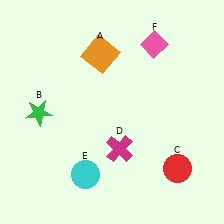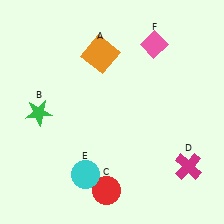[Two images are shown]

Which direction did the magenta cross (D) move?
The magenta cross (D) moved right.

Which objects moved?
The objects that moved are: the red circle (C), the magenta cross (D).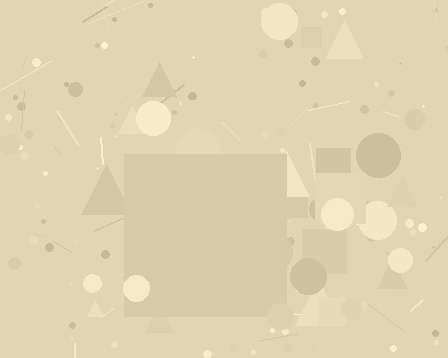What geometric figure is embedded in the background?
A square is embedded in the background.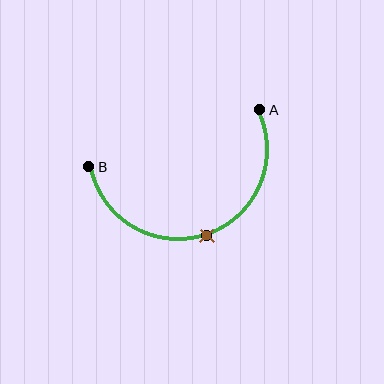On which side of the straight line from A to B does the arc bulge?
The arc bulges below the straight line connecting A and B.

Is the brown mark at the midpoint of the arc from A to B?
Yes. The brown mark lies on the arc at equal arc-length from both A and B — it is the arc midpoint.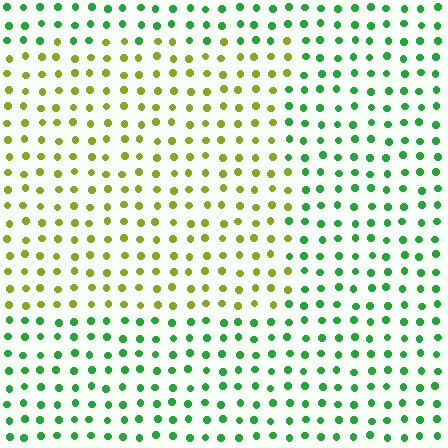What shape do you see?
I see a rectangle.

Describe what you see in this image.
The image is filled with small green elements in a uniform arrangement. A rectangle-shaped region is visible where the elements are tinted to a slightly different hue, forming a subtle color boundary.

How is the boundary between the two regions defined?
The boundary is defined purely by a slight shift in hue (about 56 degrees). Spacing, size, and orientation are identical on both sides.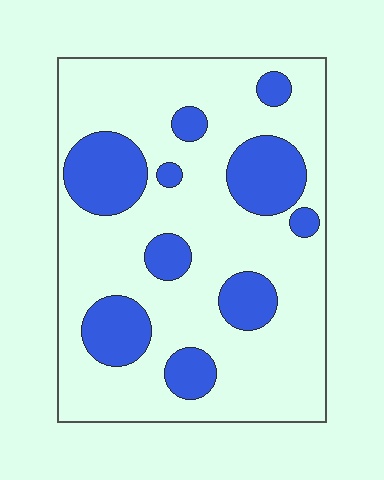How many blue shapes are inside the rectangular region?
10.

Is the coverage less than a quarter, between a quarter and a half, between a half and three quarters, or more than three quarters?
Between a quarter and a half.